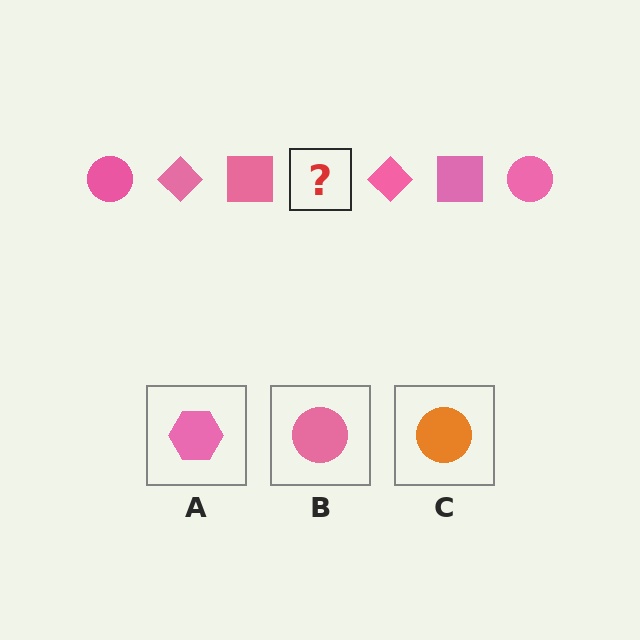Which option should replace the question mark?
Option B.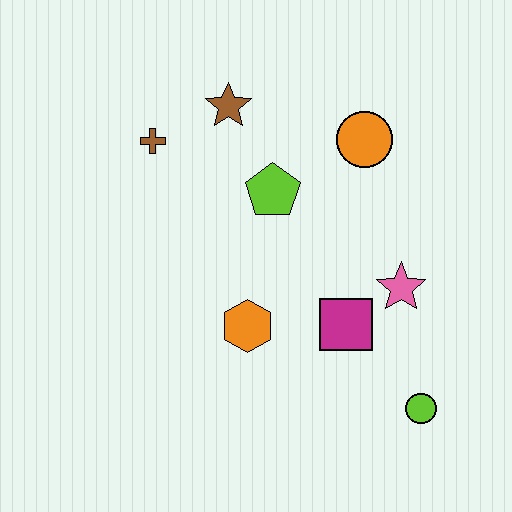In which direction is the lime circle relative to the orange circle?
The lime circle is below the orange circle.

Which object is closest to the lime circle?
The magenta square is closest to the lime circle.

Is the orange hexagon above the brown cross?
No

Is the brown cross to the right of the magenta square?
No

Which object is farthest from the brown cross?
The lime circle is farthest from the brown cross.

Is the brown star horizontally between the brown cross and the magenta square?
Yes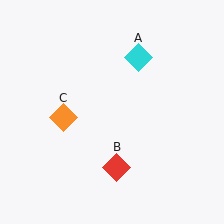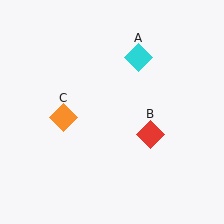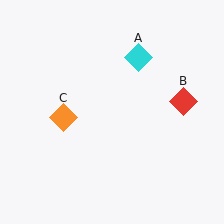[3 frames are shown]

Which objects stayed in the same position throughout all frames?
Cyan diamond (object A) and orange diamond (object C) remained stationary.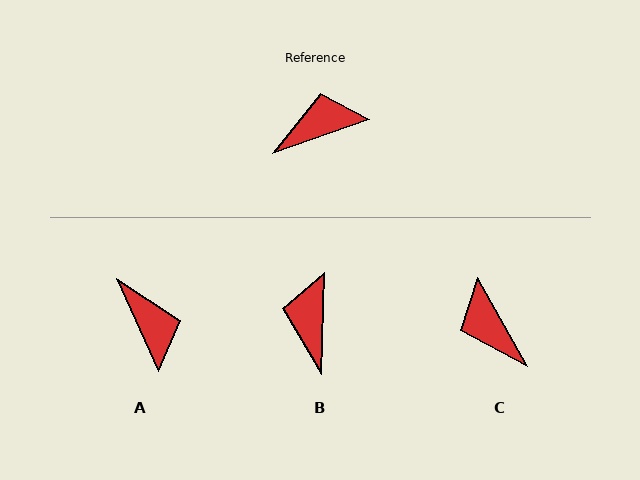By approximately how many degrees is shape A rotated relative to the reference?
Approximately 85 degrees clockwise.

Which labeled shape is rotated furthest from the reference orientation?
C, about 100 degrees away.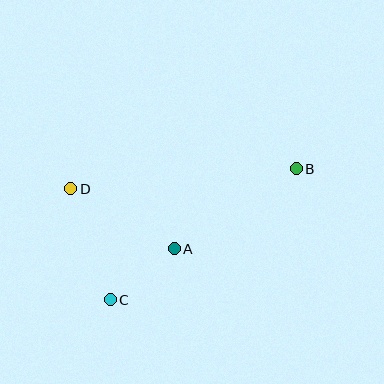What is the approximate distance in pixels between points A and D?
The distance between A and D is approximately 120 pixels.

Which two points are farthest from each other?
Points B and C are farthest from each other.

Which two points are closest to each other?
Points A and C are closest to each other.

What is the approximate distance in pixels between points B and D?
The distance between B and D is approximately 226 pixels.